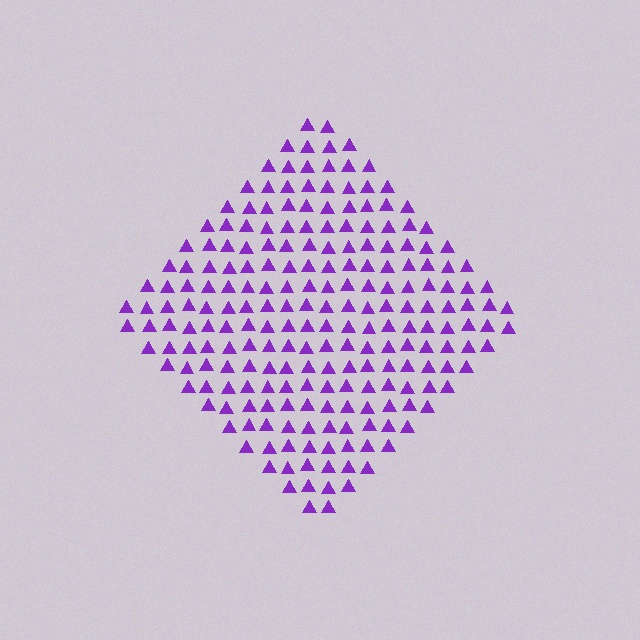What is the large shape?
The large shape is a diamond.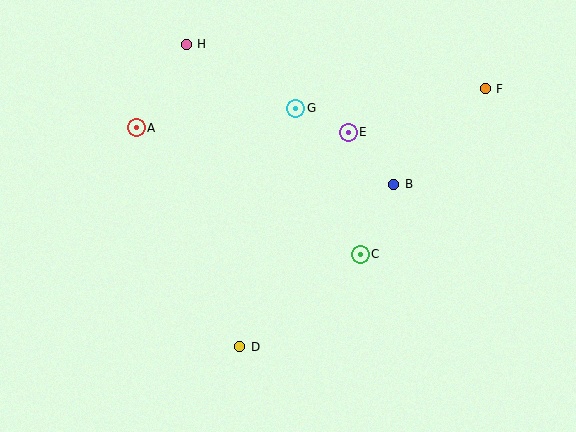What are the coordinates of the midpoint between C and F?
The midpoint between C and F is at (423, 171).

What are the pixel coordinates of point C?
Point C is at (360, 254).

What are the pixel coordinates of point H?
Point H is at (186, 44).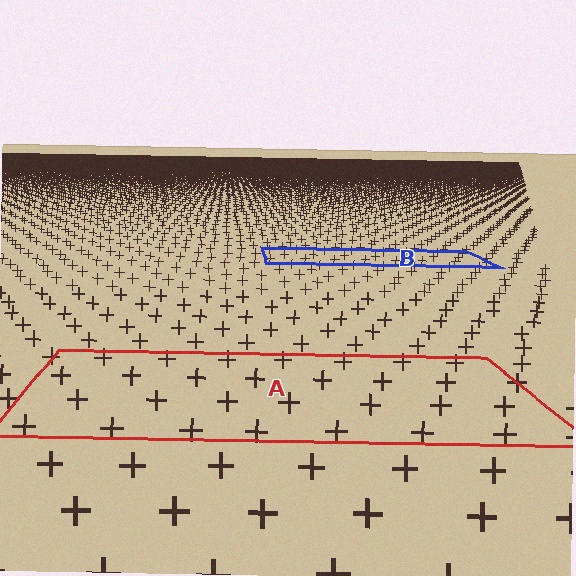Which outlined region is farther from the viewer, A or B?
Region B is farther from the viewer — the texture elements inside it appear smaller and more densely packed.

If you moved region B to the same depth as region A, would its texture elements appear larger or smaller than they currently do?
They would appear larger. At a closer depth, the same texture elements are projected at a bigger on-screen size.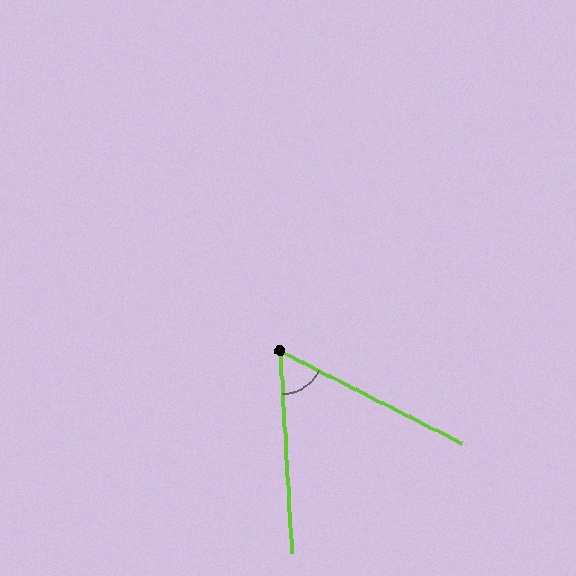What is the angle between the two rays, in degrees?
Approximately 60 degrees.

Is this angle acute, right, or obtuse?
It is acute.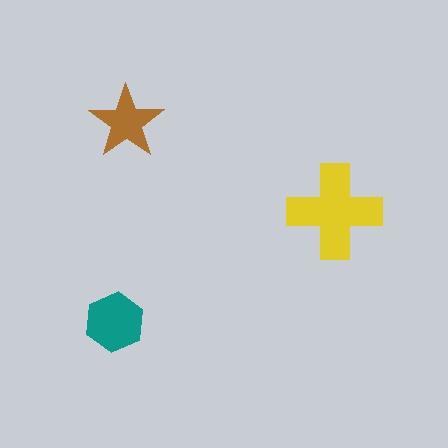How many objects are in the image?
There are 3 objects in the image.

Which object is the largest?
The yellow cross.